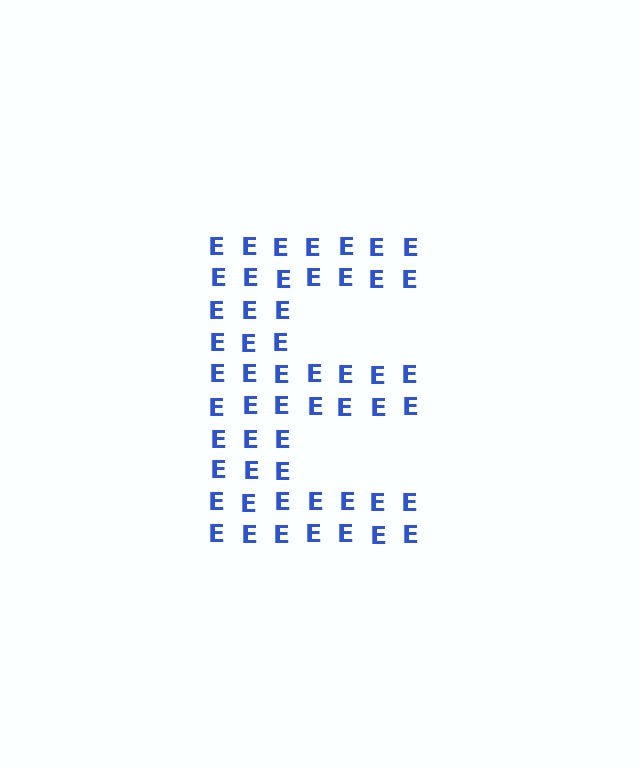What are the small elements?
The small elements are letter E's.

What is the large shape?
The large shape is the letter E.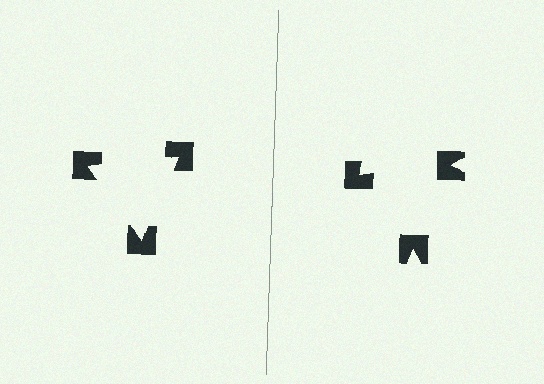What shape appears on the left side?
An illusory triangle.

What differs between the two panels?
The notched squares are positioned identically on both sides; only the wedge orientations differ. On the left they align to a triangle; on the right they are misaligned.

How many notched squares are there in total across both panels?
6 — 3 on each side.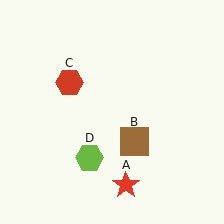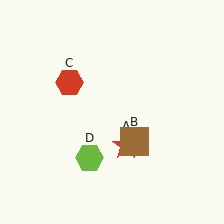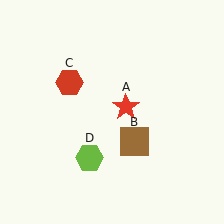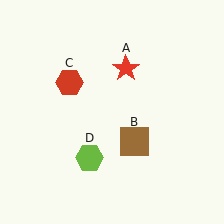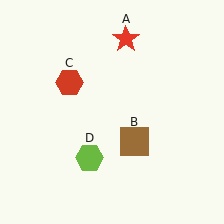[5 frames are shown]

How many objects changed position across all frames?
1 object changed position: red star (object A).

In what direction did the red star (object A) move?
The red star (object A) moved up.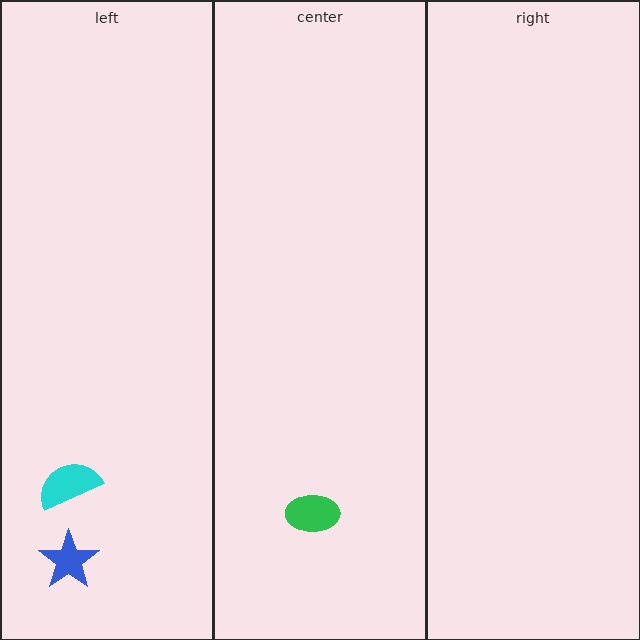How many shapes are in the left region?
2.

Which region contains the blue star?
The left region.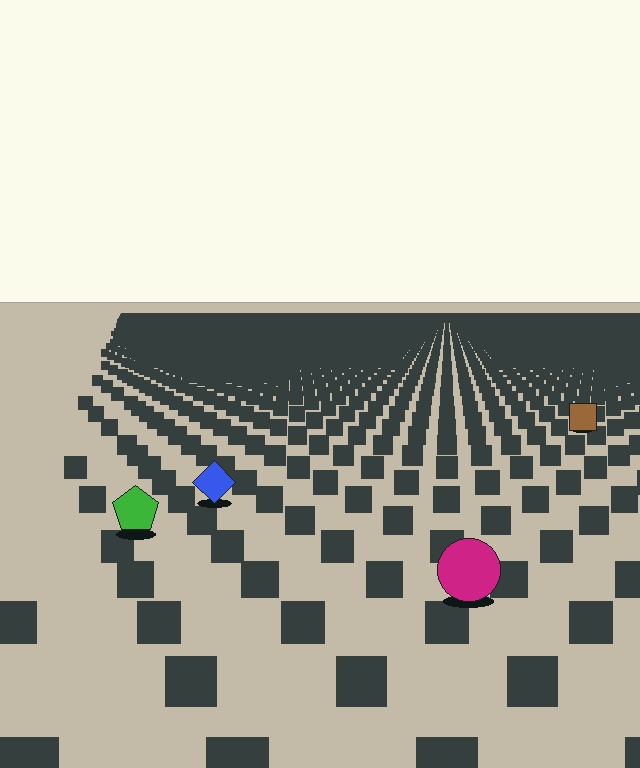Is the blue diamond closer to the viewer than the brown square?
Yes. The blue diamond is closer — you can tell from the texture gradient: the ground texture is coarser near it.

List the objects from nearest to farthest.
From nearest to farthest: the magenta circle, the green pentagon, the blue diamond, the brown square.